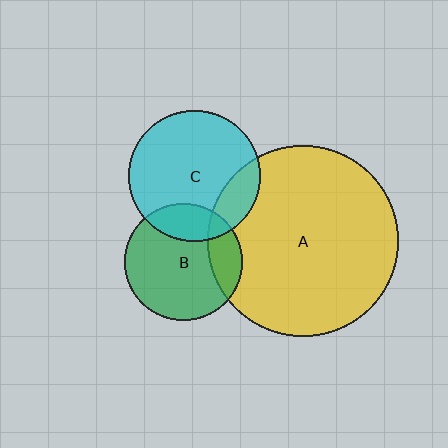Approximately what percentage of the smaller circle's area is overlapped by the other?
Approximately 20%.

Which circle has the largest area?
Circle A (yellow).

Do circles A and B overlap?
Yes.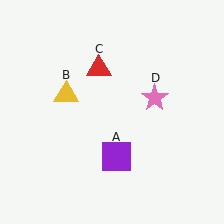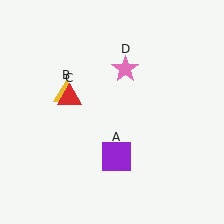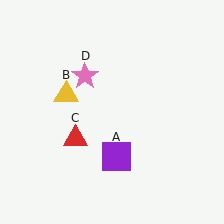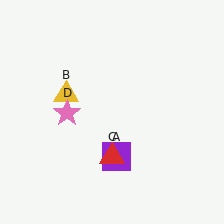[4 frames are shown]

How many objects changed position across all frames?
2 objects changed position: red triangle (object C), pink star (object D).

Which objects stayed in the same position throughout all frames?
Purple square (object A) and yellow triangle (object B) remained stationary.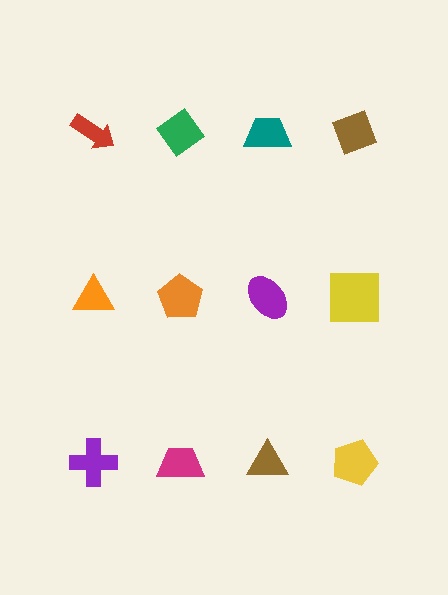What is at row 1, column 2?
A green diamond.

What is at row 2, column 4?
A yellow square.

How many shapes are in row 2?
4 shapes.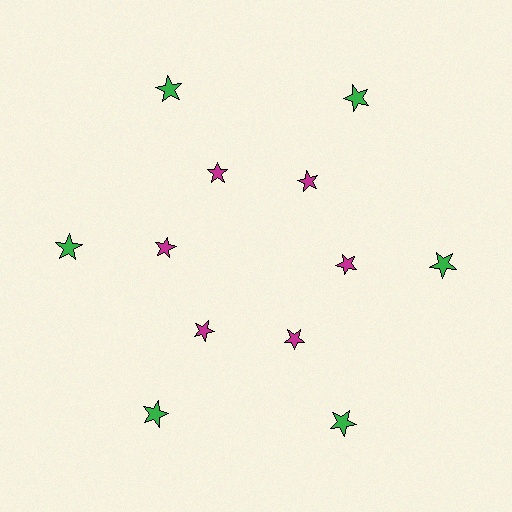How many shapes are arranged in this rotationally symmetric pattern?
There are 12 shapes, arranged in 6 groups of 2.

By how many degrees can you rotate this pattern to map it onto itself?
The pattern maps onto itself every 60 degrees of rotation.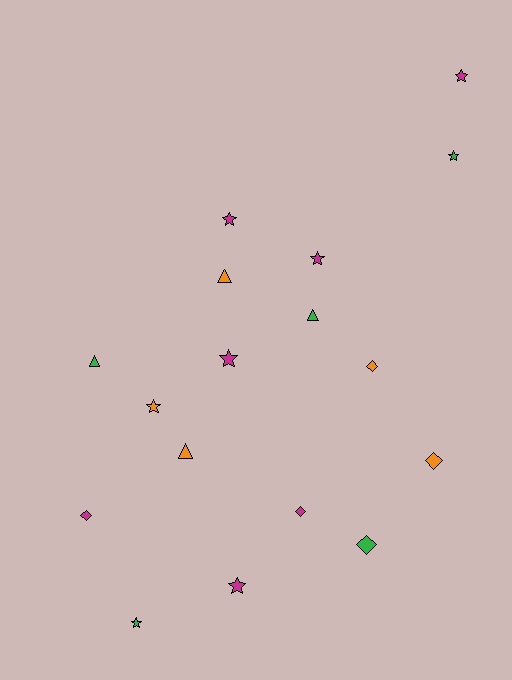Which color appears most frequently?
Magenta, with 7 objects.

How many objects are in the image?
There are 17 objects.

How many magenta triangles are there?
There are no magenta triangles.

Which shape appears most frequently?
Star, with 8 objects.